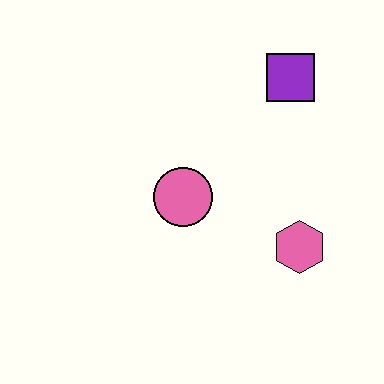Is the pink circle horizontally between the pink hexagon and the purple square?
No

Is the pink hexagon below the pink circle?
Yes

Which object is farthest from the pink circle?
The purple square is farthest from the pink circle.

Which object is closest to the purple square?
The pink circle is closest to the purple square.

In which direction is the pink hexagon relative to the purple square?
The pink hexagon is below the purple square.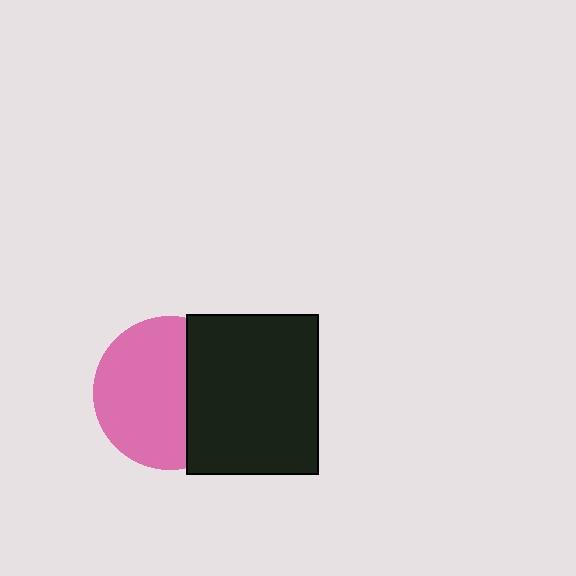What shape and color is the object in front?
The object in front is a black rectangle.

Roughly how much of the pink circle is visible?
About half of it is visible (roughly 63%).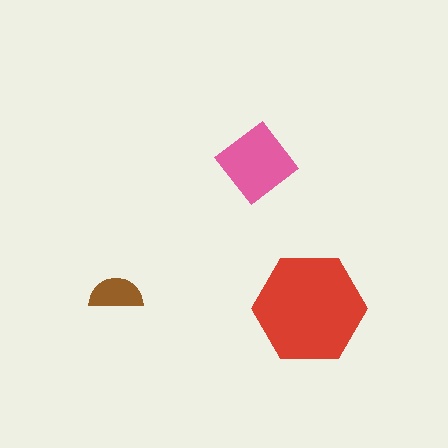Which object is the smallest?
The brown semicircle.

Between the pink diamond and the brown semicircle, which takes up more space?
The pink diamond.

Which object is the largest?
The red hexagon.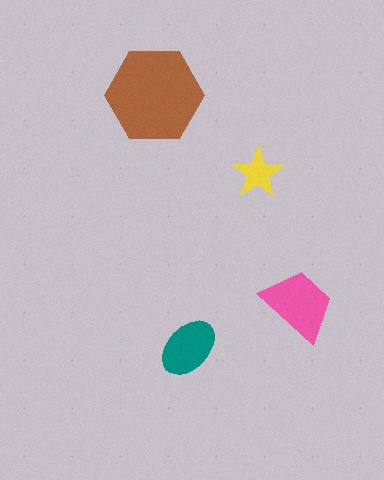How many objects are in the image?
There are 4 objects in the image.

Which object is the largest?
The brown hexagon.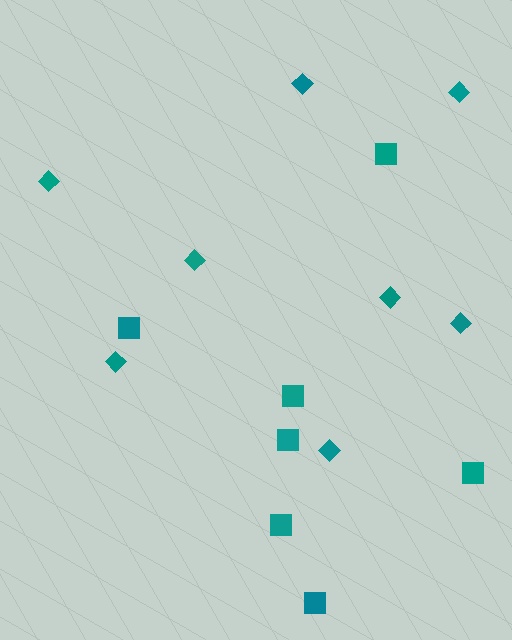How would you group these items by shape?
There are 2 groups: one group of squares (7) and one group of diamonds (8).